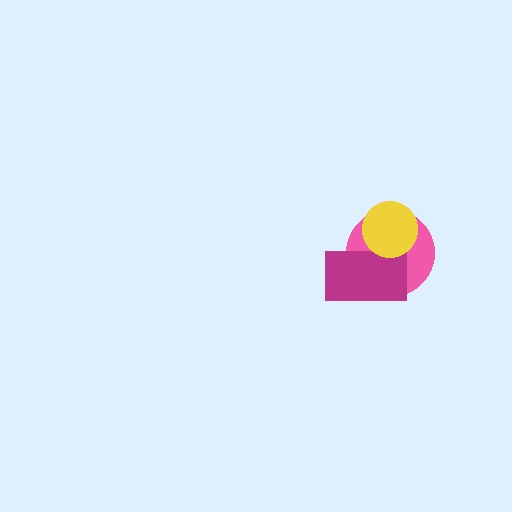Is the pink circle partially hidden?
Yes, it is partially covered by another shape.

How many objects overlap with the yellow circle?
2 objects overlap with the yellow circle.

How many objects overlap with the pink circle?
2 objects overlap with the pink circle.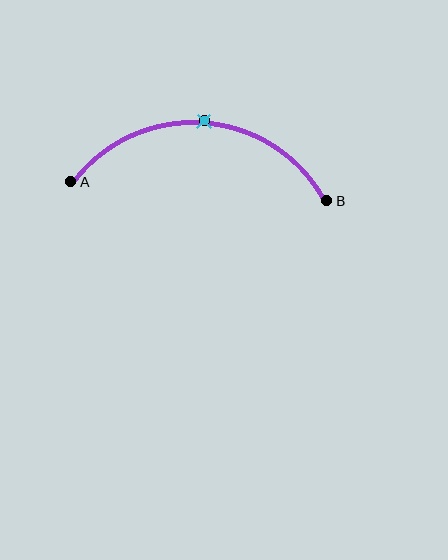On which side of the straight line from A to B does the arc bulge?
The arc bulges above the straight line connecting A and B.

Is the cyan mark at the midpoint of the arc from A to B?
Yes. The cyan mark lies on the arc at equal arc-length from both A and B — it is the arc midpoint.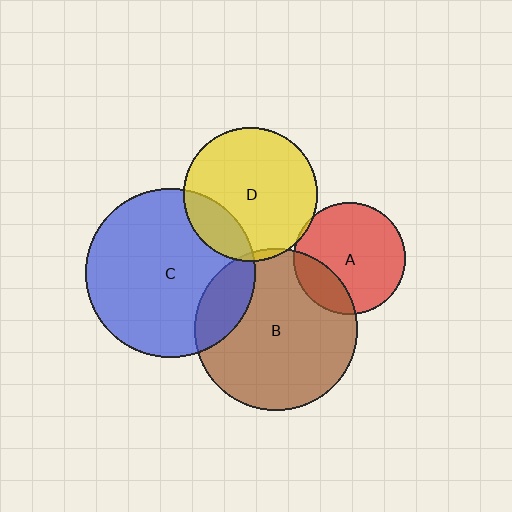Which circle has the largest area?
Circle C (blue).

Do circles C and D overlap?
Yes.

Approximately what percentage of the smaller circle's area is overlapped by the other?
Approximately 20%.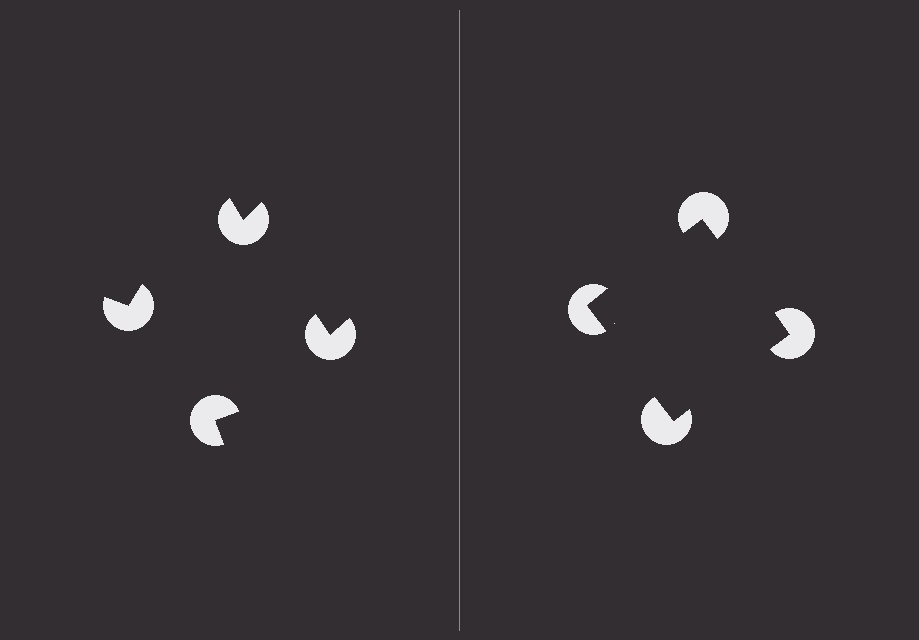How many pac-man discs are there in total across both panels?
8 — 4 on each side.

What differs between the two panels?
The pac-man discs are positioned identically on both sides; only the wedge orientations differ. On the right they align to a square; on the left they are misaligned.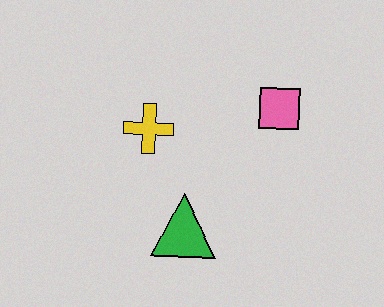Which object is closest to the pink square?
The yellow cross is closest to the pink square.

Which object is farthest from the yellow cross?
The pink square is farthest from the yellow cross.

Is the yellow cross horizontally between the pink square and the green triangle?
No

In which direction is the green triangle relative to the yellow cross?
The green triangle is below the yellow cross.